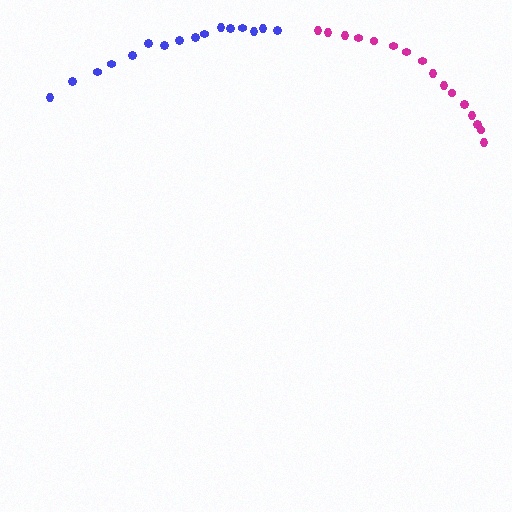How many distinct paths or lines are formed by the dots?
There are 2 distinct paths.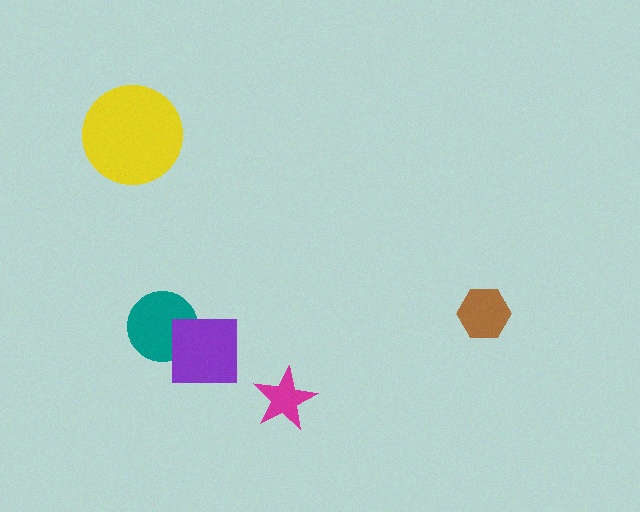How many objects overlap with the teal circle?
1 object overlaps with the teal circle.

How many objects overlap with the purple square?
1 object overlaps with the purple square.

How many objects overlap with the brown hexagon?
0 objects overlap with the brown hexagon.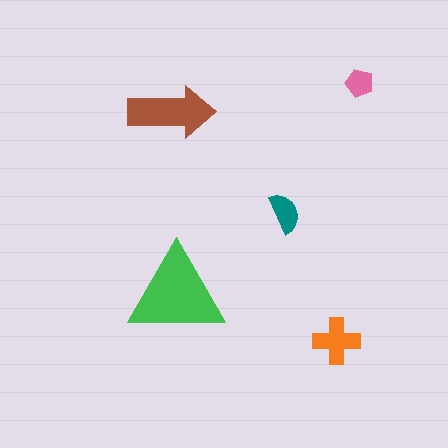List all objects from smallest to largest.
The pink pentagon, the teal semicircle, the orange cross, the brown arrow, the green triangle.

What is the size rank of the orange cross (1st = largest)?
3rd.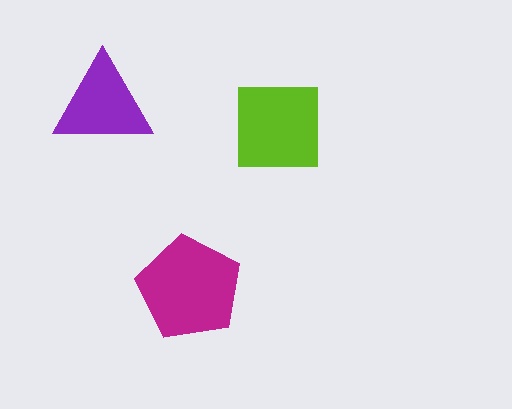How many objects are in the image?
There are 3 objects in the image.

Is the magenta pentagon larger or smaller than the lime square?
Larger.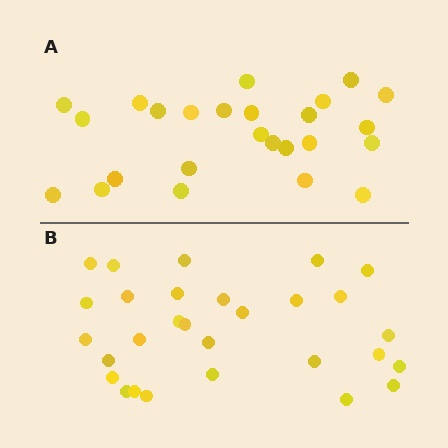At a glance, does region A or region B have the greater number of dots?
Region B (the bottom region) has more dots.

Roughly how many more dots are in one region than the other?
Region B has about 4 more dots than region A.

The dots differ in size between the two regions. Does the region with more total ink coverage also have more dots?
No. Region A has more total ink coverage because its dots are larger, but region B actually contains more individual dots. Total area can be misleading — the number of items is what matters here.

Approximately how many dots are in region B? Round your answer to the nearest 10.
About 30 dots. (The exact count is 29, which rounds to 30.)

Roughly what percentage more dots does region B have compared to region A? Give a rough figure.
About 15% more.